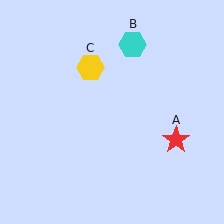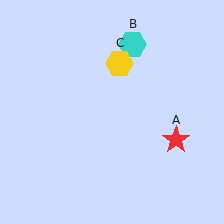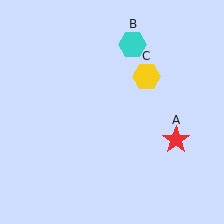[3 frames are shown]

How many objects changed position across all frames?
1 object changed position: yellow hexagon (object C).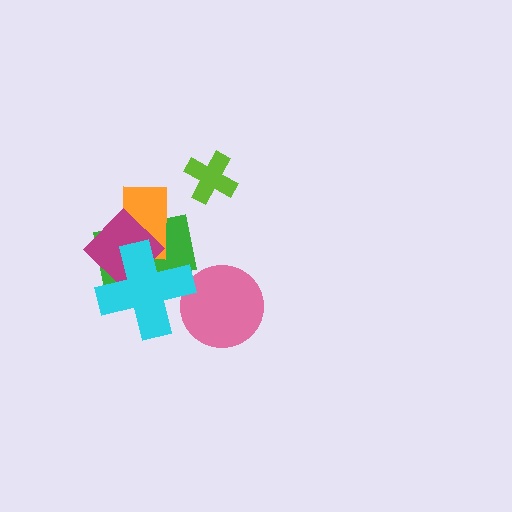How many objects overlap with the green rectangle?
3 objects overlap with the green rectangle.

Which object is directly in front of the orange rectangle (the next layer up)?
The magenta diamond is directly in front of the orange rectangle.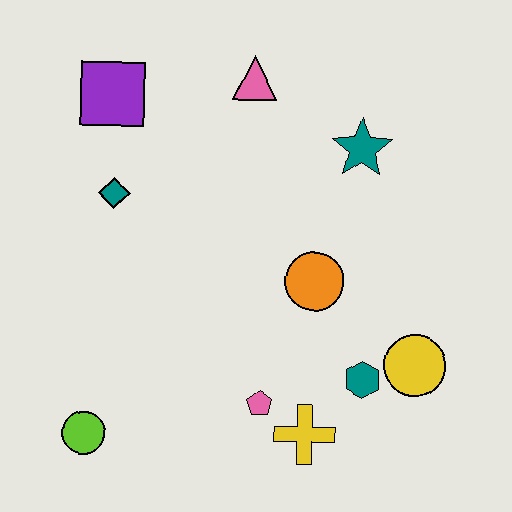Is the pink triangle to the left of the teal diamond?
No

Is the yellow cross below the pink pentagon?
Yes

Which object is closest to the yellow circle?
The teal hexagon is closest to the yellow circle.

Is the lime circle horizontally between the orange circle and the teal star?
No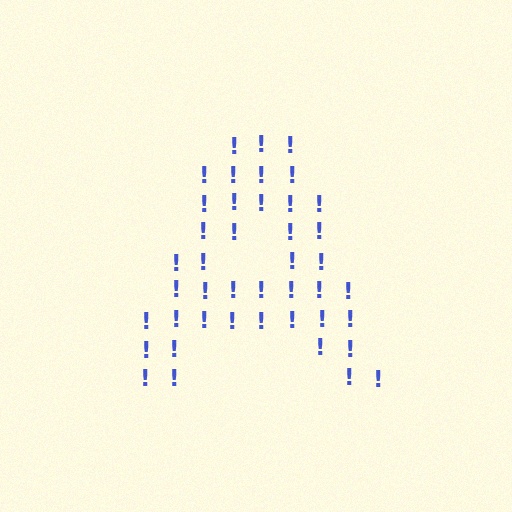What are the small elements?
The small elements are exclamation marks.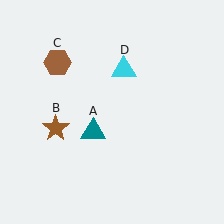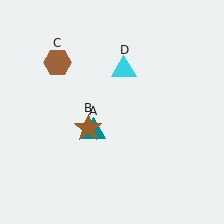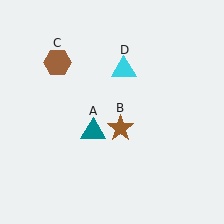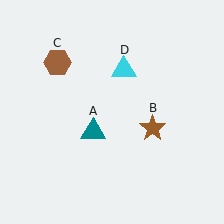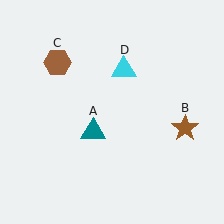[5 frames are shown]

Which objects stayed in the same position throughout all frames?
Teal triangle (object A) and brown hexagon (object C) and cyan triangle (object D) remained stationary.